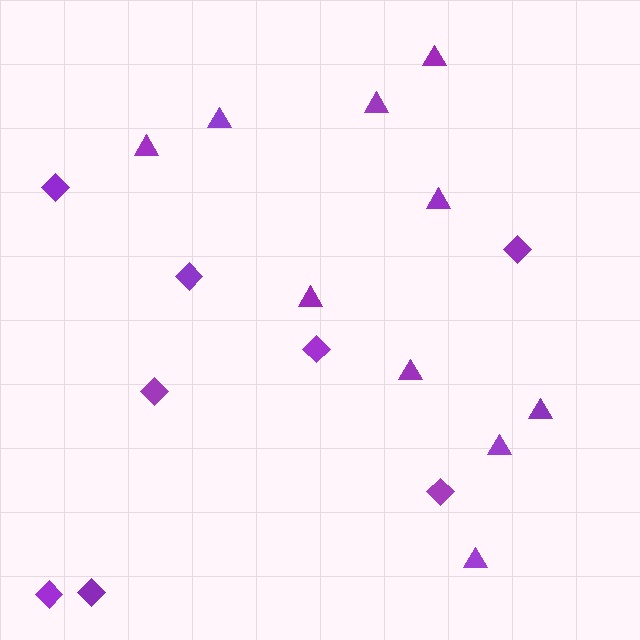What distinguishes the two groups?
There are 2 groups: one group of triangles (10) and one group of diamonds (8).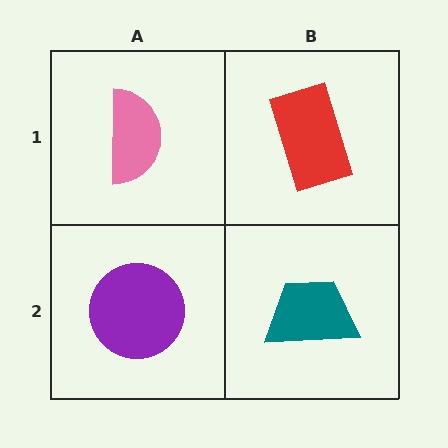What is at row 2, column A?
A purple circle.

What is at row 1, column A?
A pink semicircle.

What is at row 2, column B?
A teal trapezoid.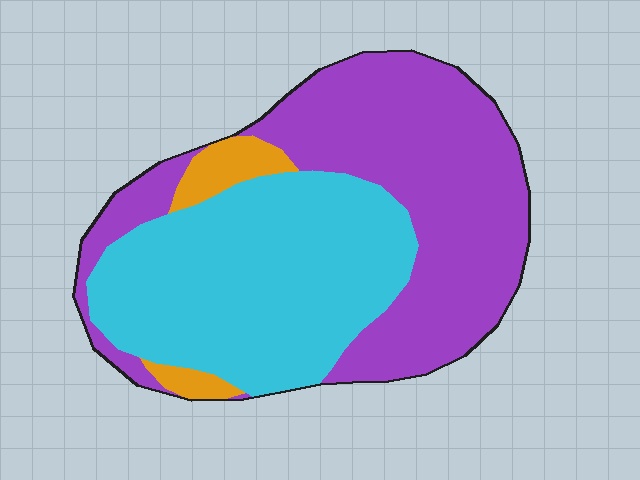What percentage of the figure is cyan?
Cyan covers around 45% of the figure.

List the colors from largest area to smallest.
From largest to smallest: purple, cyan, orange.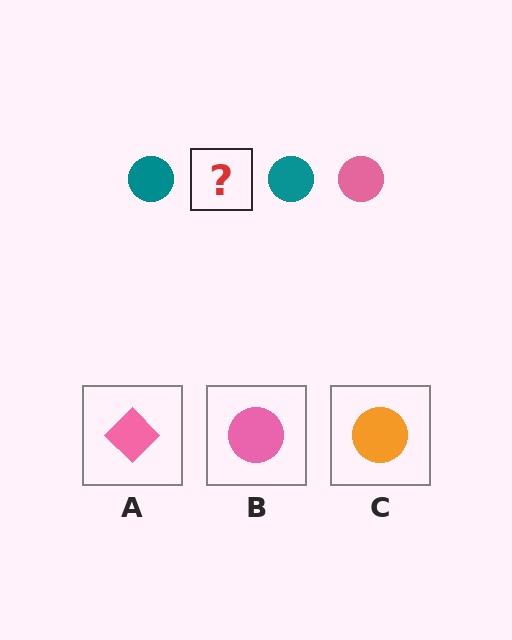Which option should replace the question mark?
Option B.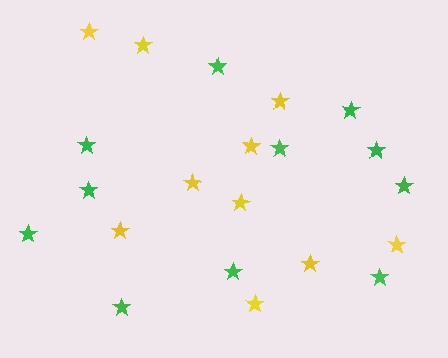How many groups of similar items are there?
There are 2 groups: one group of yellow stars (10) and one group of green stars (11).